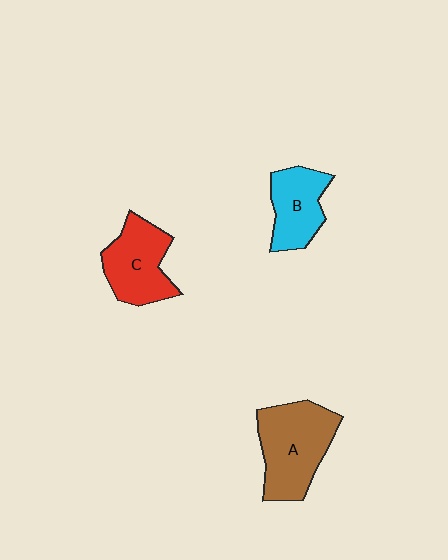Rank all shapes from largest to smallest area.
From largest to smallest: A (brown), C (red), B (cyan).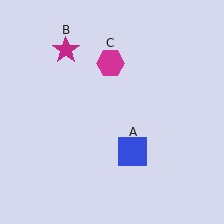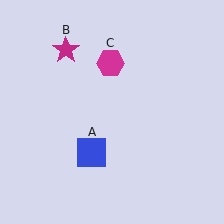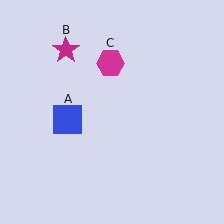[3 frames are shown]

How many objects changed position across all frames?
1 object changed position: blue square (object A).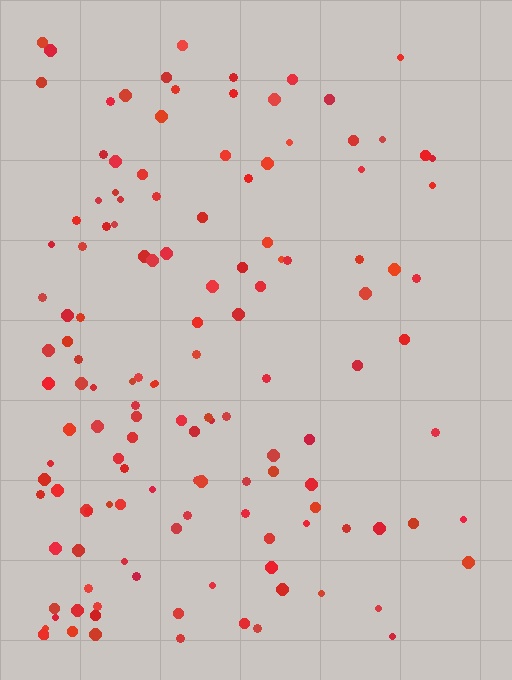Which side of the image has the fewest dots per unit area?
The right.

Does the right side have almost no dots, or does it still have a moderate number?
Still a moderate number, just noticeably fewer than the left.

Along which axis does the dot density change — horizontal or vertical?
Horizontal.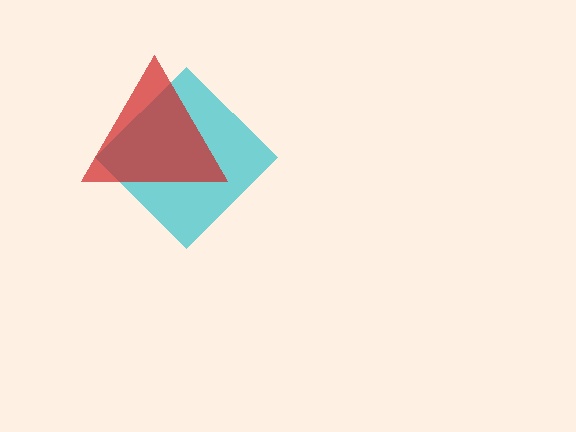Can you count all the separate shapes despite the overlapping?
Yes, there are 2 separate shapes.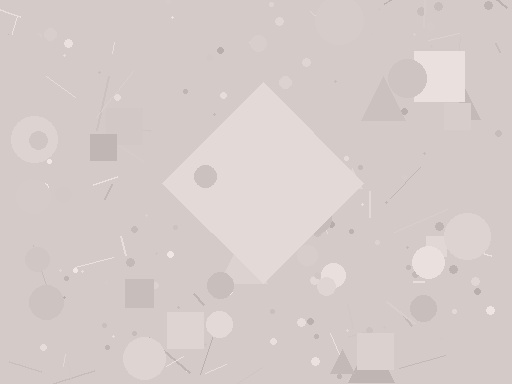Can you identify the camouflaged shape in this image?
The camouflaged shape is a diamond.